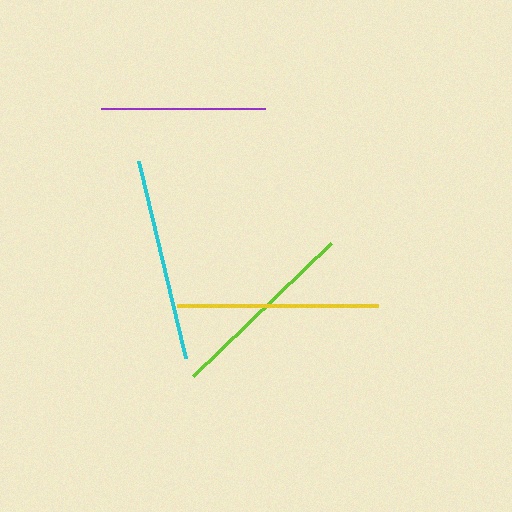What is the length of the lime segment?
The lime segment is approximately 192 pixels long.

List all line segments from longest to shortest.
From longest to shortest: cyan, yellow, lime, purple.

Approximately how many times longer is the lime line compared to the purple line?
The lime line is approximately 1.2 times the length of the purple line.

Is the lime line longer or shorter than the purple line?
The lime line is longer than the purple line.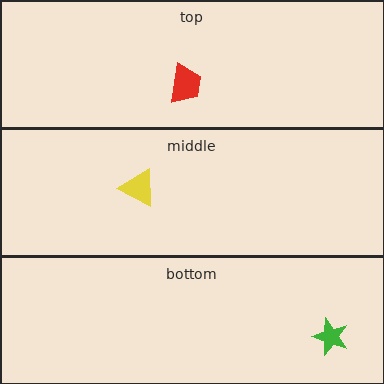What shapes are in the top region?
The red trapezoid.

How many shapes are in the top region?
1.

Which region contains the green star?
The bottom region.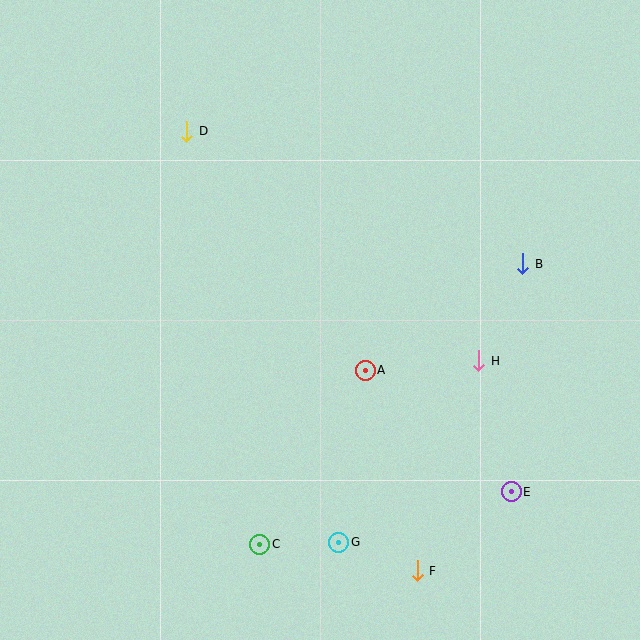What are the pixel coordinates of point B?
Point B is at (523, 264).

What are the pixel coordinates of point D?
Point D is at (187, 131).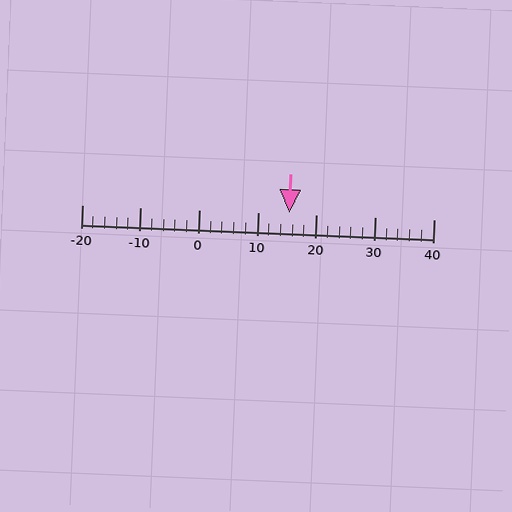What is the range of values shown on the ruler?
The ruler shows values from -20 to 40.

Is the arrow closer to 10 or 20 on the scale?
The arrow is closer to 20.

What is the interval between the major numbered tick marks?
The major tick marks are spaced 10 units apart.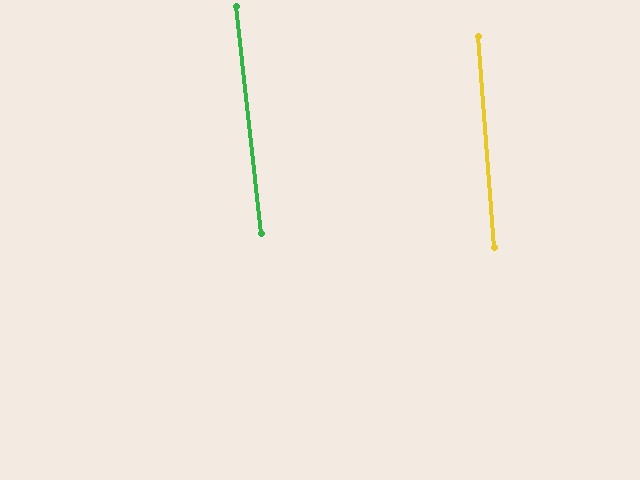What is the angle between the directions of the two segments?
Approximately 2 degrees.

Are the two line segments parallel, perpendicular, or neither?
Parallel — their directions differ by only 2.0°.